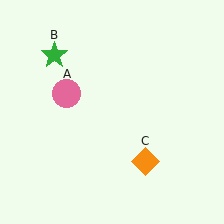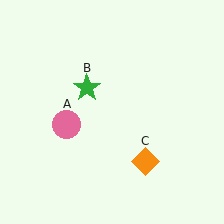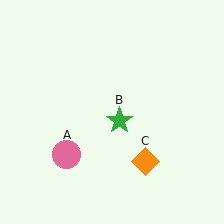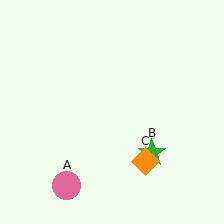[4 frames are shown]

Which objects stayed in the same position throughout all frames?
Orange diamond (object C) remained stationary.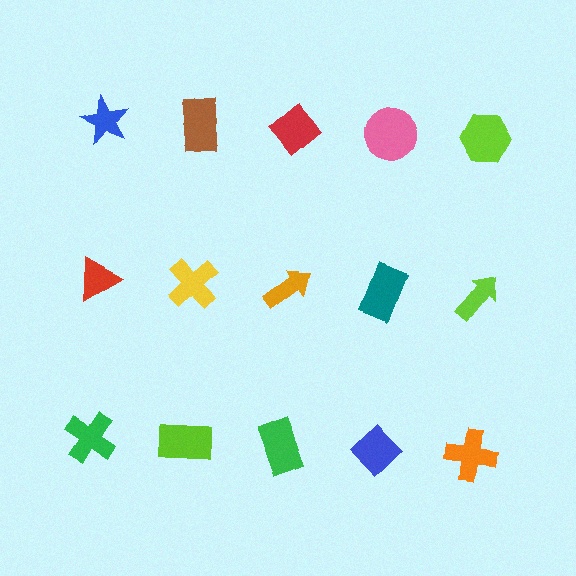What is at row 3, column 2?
A lime rectangle.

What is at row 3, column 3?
A green rectangle.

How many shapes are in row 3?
5 shapes.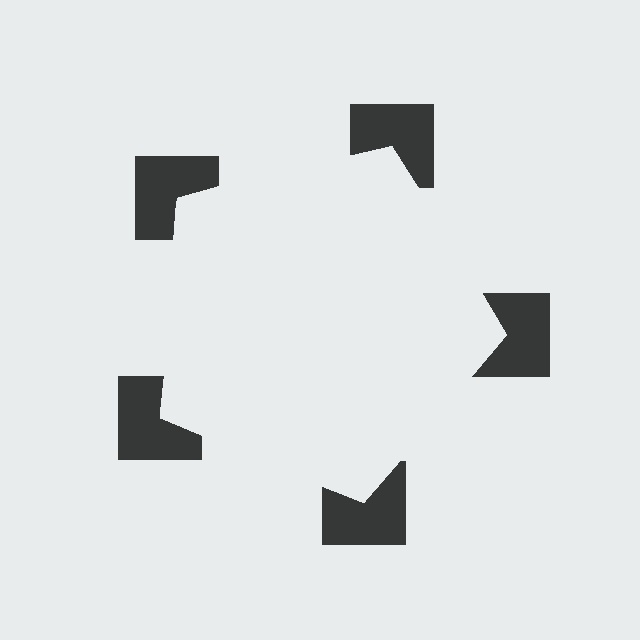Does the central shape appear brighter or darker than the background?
It typically appears slightly brighter than the background, even though no actual brightness change is drawn.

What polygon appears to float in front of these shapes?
An illusory pentagon — its edges are inferred from the aligned wedge cuts in the notched squares, not physically drawn.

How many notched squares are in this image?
There are 5 — one at each vertex of the illusory pentagon.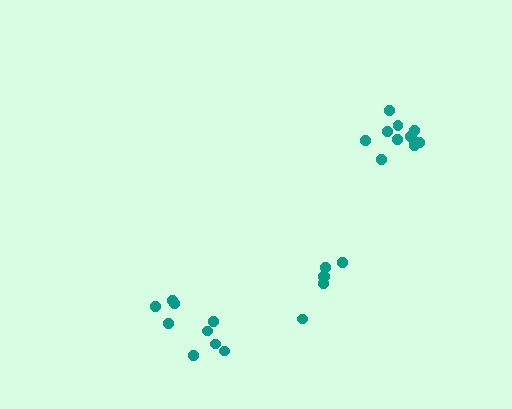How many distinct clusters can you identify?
There are 3 distinct clusters.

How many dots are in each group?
Group 1: 6 dots, Group 2: 11 dots, Group 3: 9 dots (26 total).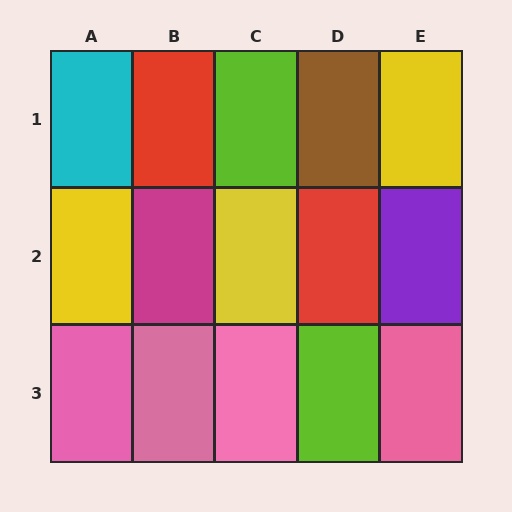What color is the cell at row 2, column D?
Red.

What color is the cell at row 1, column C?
Lime.